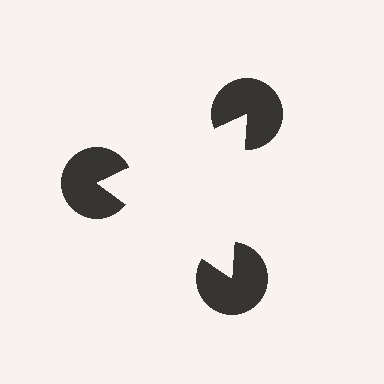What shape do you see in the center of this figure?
An illusory triangle — its edges are inferred from the aligned wedge cuts in the pac-man discs, not physically drawn.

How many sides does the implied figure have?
3 sides.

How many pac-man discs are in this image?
There are 3 — one at each vertex of the illusory triangle.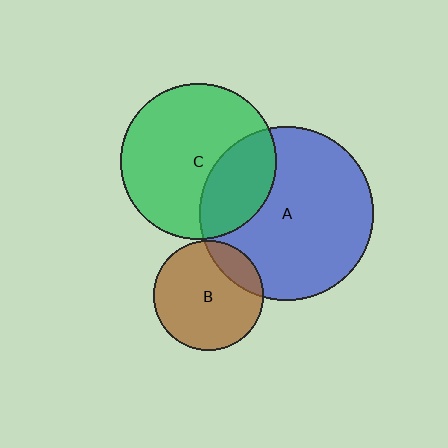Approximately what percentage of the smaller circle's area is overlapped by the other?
Approximately 15%.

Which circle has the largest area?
Circle A (blue).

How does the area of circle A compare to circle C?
Approximately 1.2 times.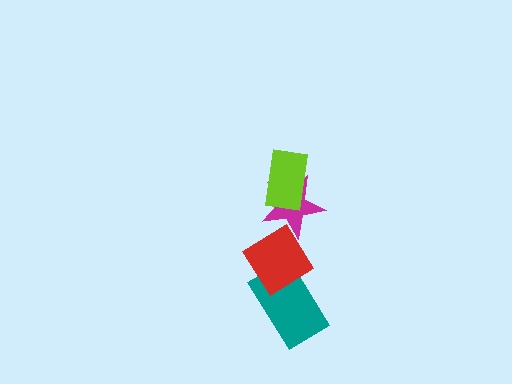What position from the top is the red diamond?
The red diamond is 3rd from the top.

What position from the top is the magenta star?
The magenta star is 2nd from the top.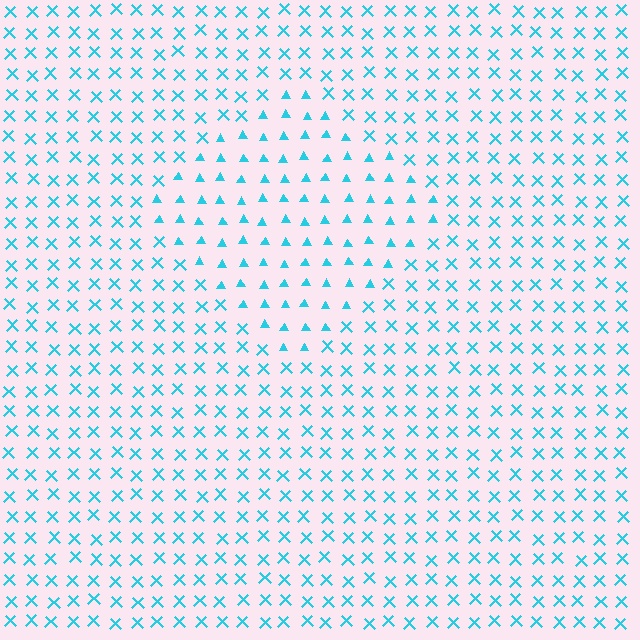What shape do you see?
I see a diamond.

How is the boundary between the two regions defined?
The boundary is defined by a change in element shape: triangles inside vs. X marks outside. All elements share the same color and spacing.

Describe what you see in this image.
The image is filled with small cyan elements arranged in a uniform grid. A diamond-shaped region contains triangles, while the surrounding area contains X marks. The boundary is defined purely by the change in element shape.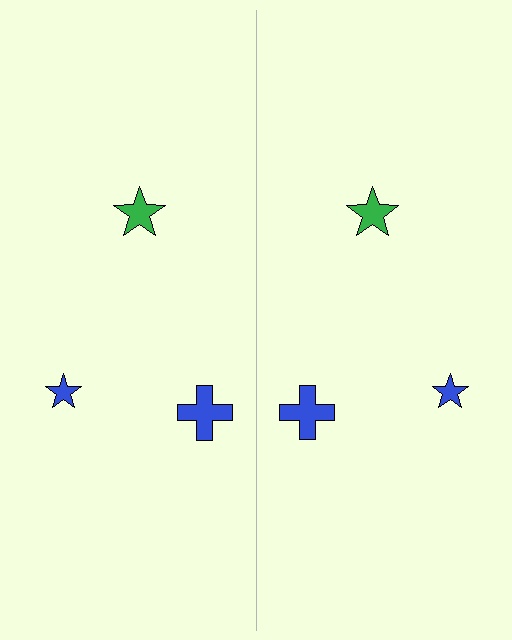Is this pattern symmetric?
Yes, this pattern has bilateral (reflection) symmetry.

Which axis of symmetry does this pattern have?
The pattern has a vertical axis of symmetry running through the center of the image.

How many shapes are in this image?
There are 6 shapes in this image.